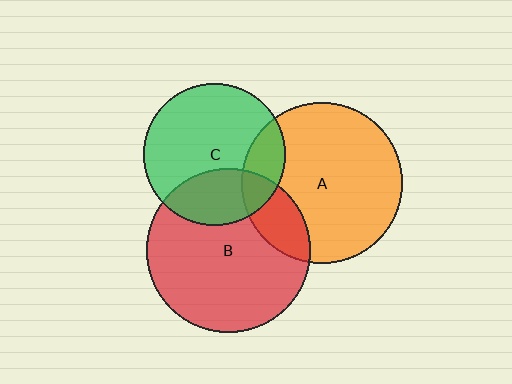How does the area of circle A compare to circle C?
Approximately 1.3 times.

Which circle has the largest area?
Circle B (red).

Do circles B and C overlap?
Yes.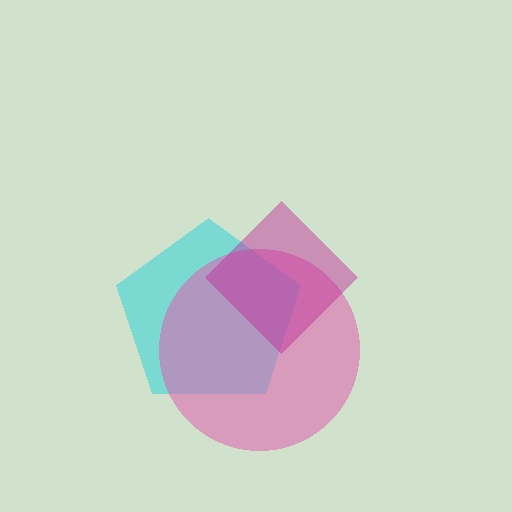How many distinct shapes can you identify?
There are 3 distinct shapes: a cyan pentagon, a pink circle, a magenta diamond.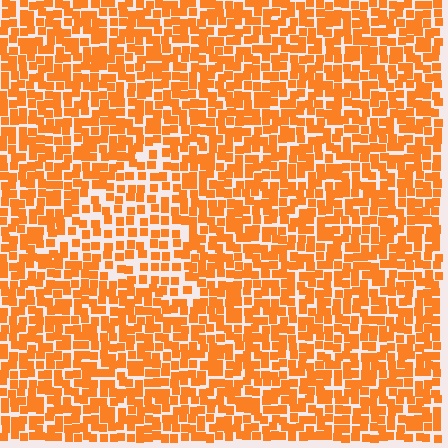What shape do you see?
I see a triangle.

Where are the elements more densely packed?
The elements are more densely packed outside the triangle boundary.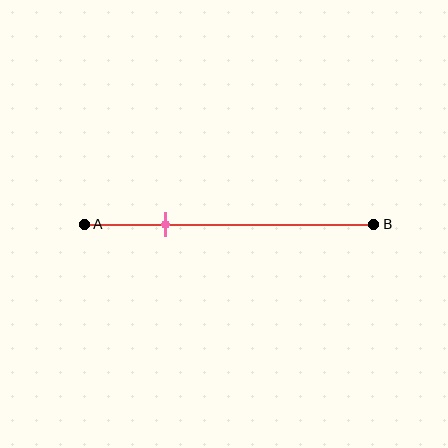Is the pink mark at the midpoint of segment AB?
No, the mark is at about 30% from A, not at the 50% midpoint.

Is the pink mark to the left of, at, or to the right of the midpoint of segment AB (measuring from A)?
The pink mark is to the left of the midpoint of segment AB.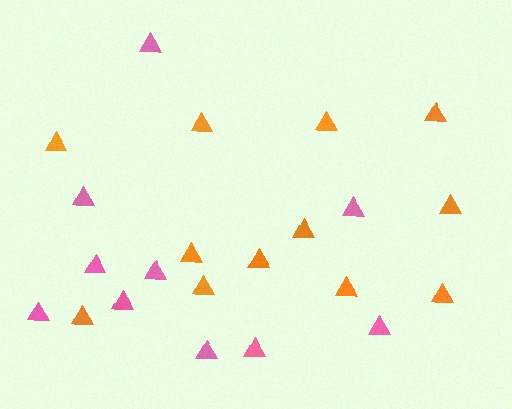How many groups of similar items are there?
There are 2 groups: one group of orange triangles (12) and one group of pink triangles (10).